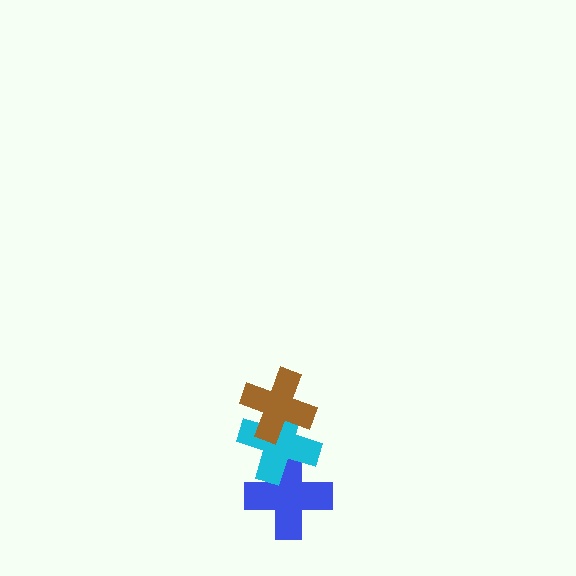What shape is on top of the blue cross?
The cyan cross is on top of the blue cross.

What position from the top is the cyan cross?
The cyan cross is 2nd from the top.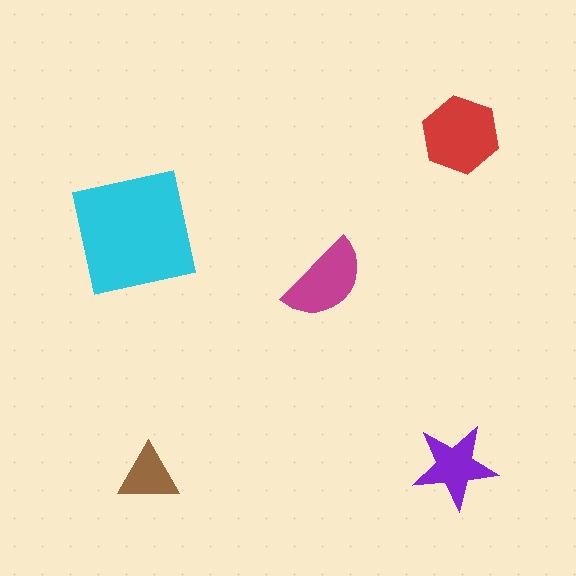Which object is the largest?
The cyan square.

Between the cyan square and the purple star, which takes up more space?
The cyan square.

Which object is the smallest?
The brown triangle.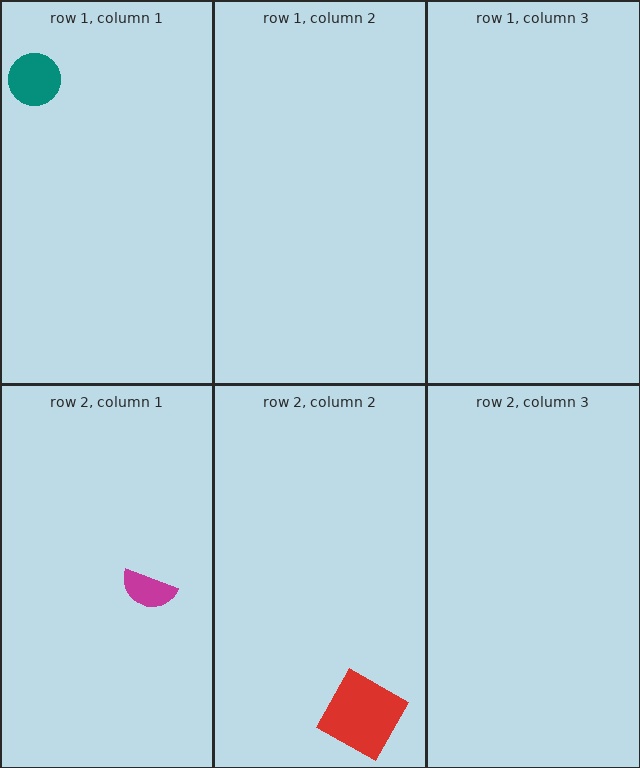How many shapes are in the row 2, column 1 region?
1.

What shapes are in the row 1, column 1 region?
The teal circle.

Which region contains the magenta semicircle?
The row 2, column 1 region.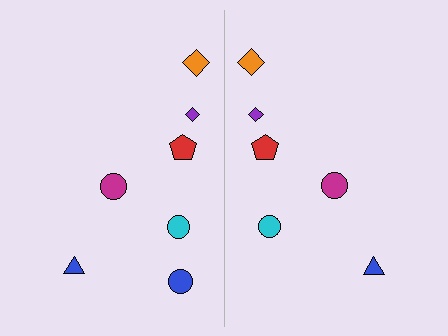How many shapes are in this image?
There are 13 shapes in this image.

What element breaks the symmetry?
A blue circle is missing from the right side.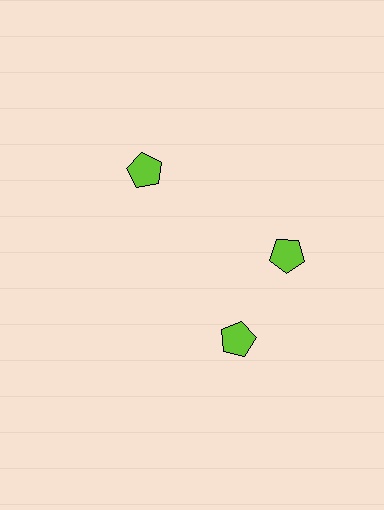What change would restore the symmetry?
The symmetry would be restored by rotating it back into even spacing with its neighbors so that all 3 pentagons sit at equal angles and equal distance from the center.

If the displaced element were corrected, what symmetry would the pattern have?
It would have 3-fold rotational symmetry — the pattern would map onto itself every 120 degrees.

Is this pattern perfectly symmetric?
No. The 3 lime pentagons are arranged in a ring, but one element near the 7 o'clock position is rotated out of alignment along the ring, breaking the 3-fold rotational symmetry.